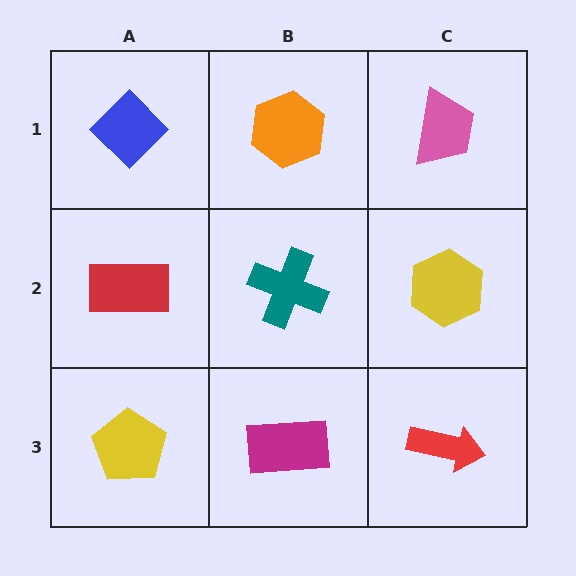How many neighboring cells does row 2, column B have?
4.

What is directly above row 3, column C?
A yellow hexagon.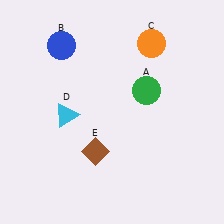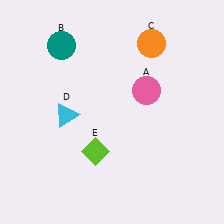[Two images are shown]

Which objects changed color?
A changed from green to pink. B changed from blue to teal. E changed from brown to lime.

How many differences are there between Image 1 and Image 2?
There are 3 differences between the two images.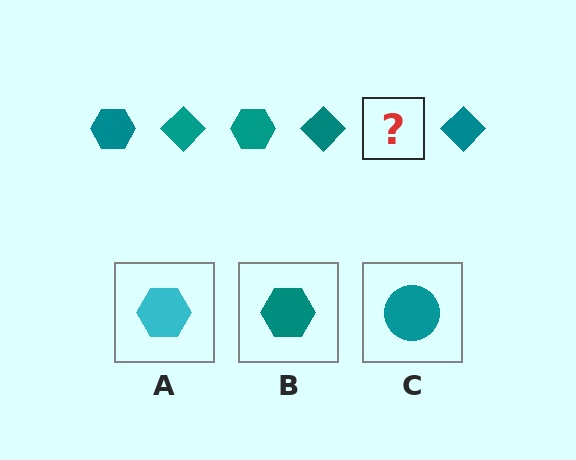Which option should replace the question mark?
Option B.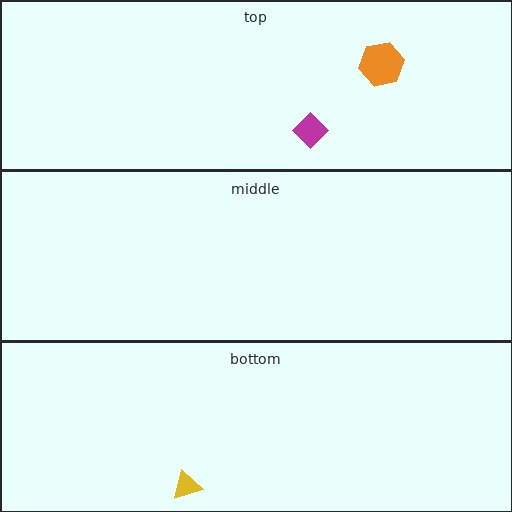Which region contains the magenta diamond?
The top region.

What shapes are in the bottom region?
The yellow triangle.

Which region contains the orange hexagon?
The top region.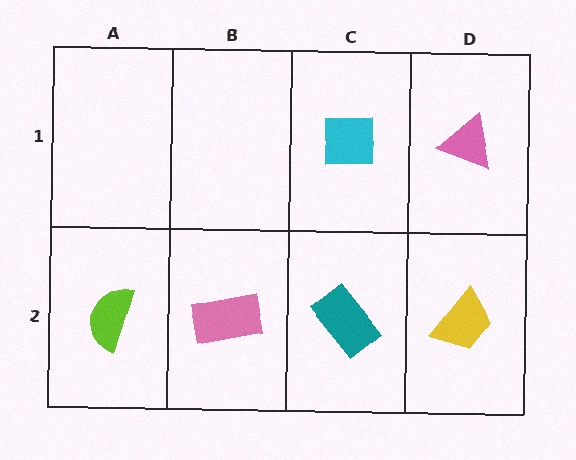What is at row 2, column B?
A pink rectangle.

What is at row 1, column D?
A pink triangle.